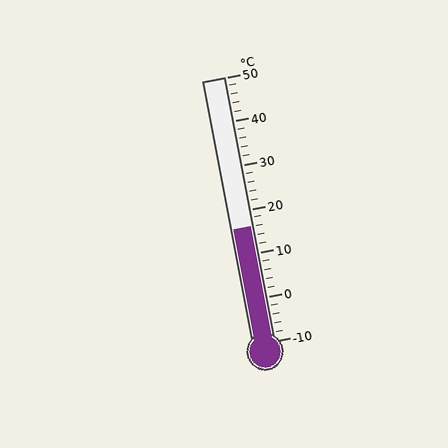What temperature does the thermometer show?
The thermometer shows approximately 16°C.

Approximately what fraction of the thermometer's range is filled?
The thermometer is filled to approximately 45% of its range.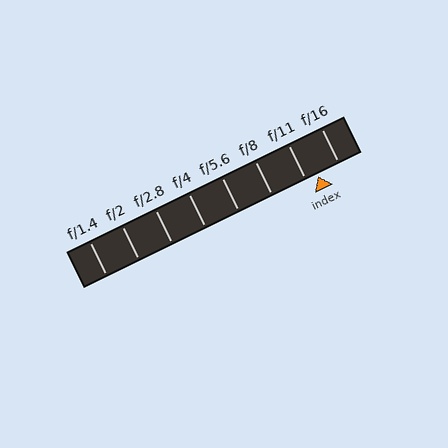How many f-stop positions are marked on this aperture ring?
There are 8 f-stop positions marked.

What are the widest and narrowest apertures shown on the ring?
The widest aperture shown is f/1.4 and the narrowest is f/16.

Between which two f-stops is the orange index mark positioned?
The index mark is between f/11 and f/16.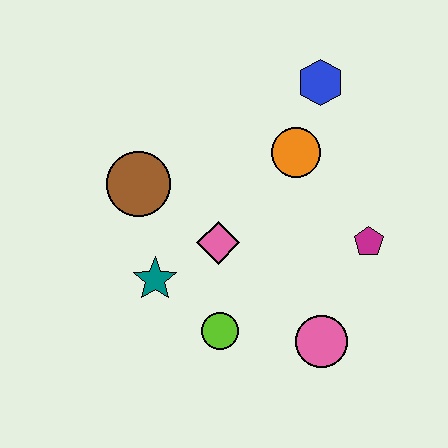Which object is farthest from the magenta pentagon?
The brown circle is farthest from the magenta pentagon.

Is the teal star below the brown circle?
Yes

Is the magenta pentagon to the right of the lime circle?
Yes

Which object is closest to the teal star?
The pink diamond is closest to the teal star.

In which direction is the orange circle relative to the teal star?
The orange circle is to the right of the teal star.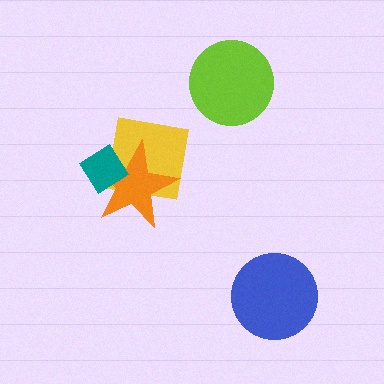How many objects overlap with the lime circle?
0 objects overlap with the lime circle.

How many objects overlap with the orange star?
2 objects overlap with the orange star.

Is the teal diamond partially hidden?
No, no other shape covers it.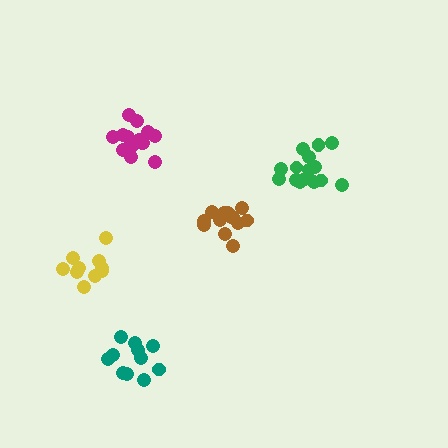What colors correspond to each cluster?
The clusters are colored: green, brown, teal, magenta, yellow.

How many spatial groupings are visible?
There are 5 spatial groupings.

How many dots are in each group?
Group 1: 15 dots, Group 2: 13 dots, Group 3: 11 dots, Group 4: 15 dots, Group 5: 10 dots (64 total).